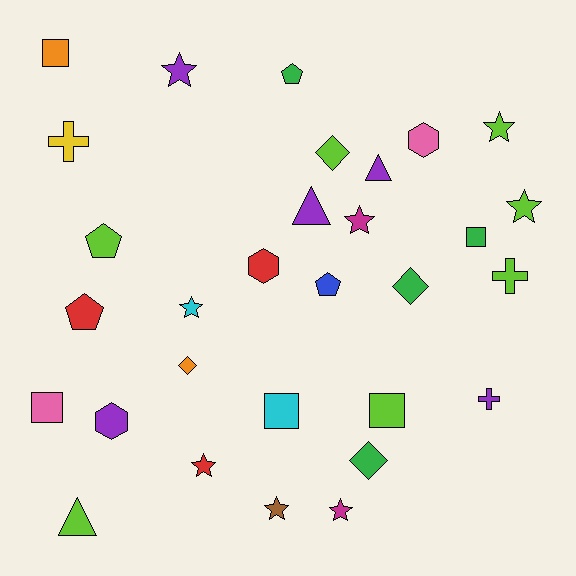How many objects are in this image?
There are 30 objects.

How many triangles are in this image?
There are 3 triangles.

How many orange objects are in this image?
There are 2 orange objects.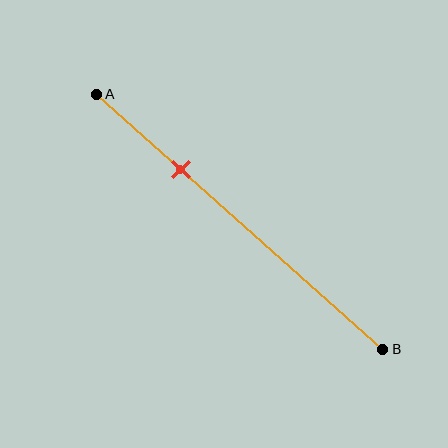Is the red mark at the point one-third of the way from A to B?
No, the mark is at about 30% from A, not at the 33% one-third point.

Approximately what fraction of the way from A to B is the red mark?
The red mark is approximately 30% of the way from A to B.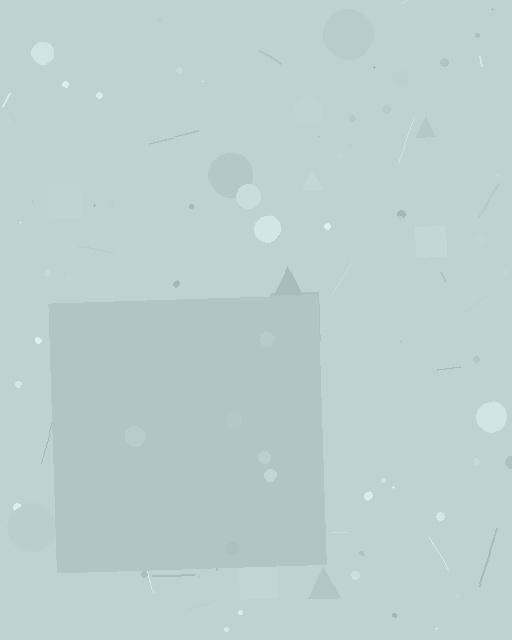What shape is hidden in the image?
A square is hidden in the image.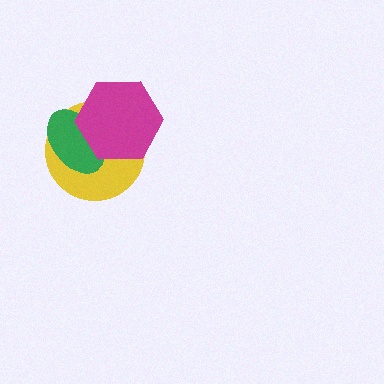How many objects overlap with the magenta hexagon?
2 objects overlap with the magenta hexagon.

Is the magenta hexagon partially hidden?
No, no other shape covers it.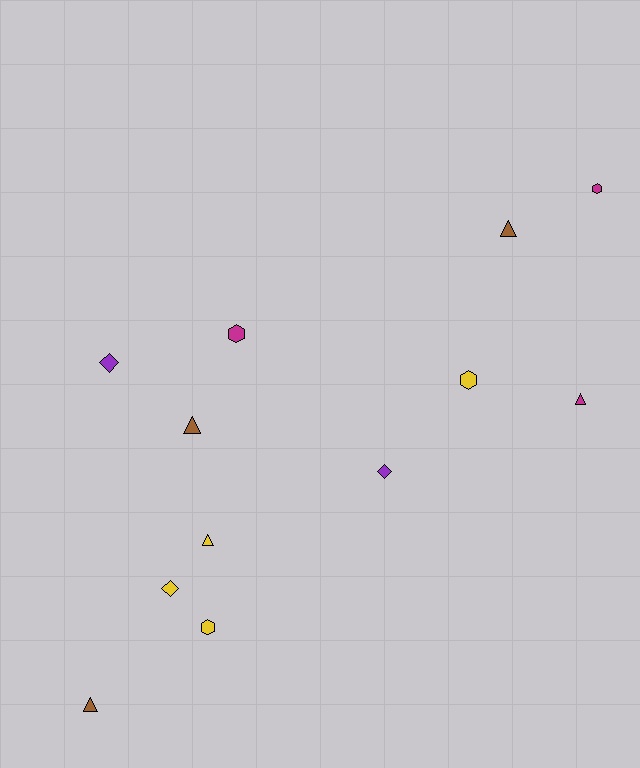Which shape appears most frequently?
Triangle, with 5 objects.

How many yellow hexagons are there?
There are 2 yellow hexagons.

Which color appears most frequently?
Yellow, with 4 objects.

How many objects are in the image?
There are 12 objects.